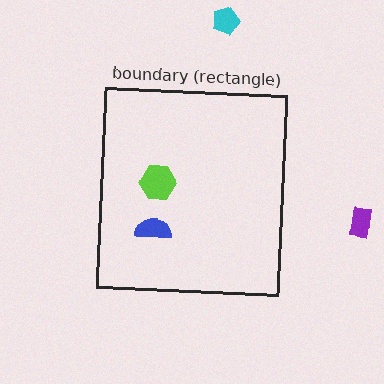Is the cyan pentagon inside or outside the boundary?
Outside.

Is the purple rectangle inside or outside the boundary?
Outside.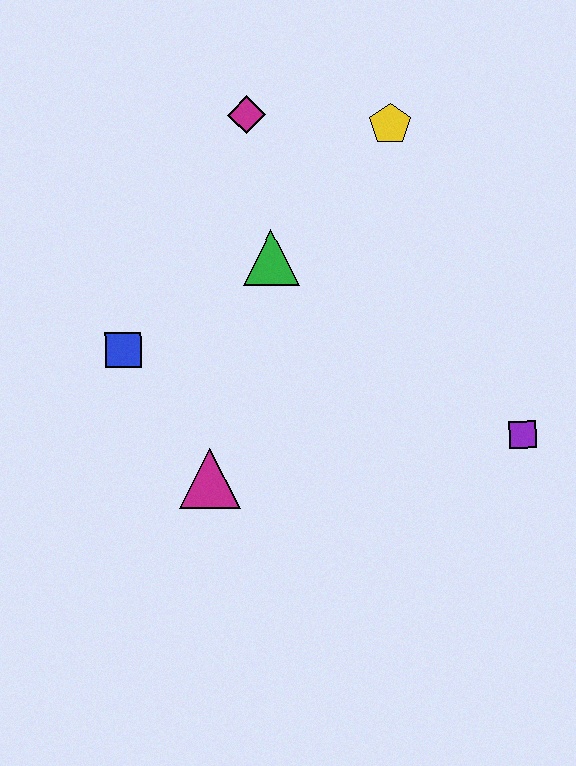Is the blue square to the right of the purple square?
No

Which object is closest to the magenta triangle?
The blue square is closest to the magenta triangle.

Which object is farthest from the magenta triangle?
The yellow pentagon is farthest from the magenta triangle.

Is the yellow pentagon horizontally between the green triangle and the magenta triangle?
No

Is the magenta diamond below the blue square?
No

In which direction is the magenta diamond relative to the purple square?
The magenta diamond is above the purple square.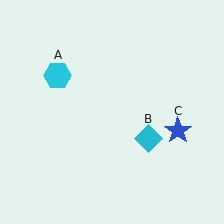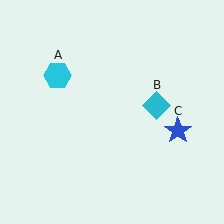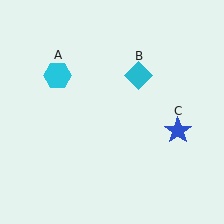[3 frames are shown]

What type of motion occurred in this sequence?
The cyan diamond (object B) rotated counterclockwise around the center of the scene.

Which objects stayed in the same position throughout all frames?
Cyan hexagon (object A) and blue star (object C) remained stationary.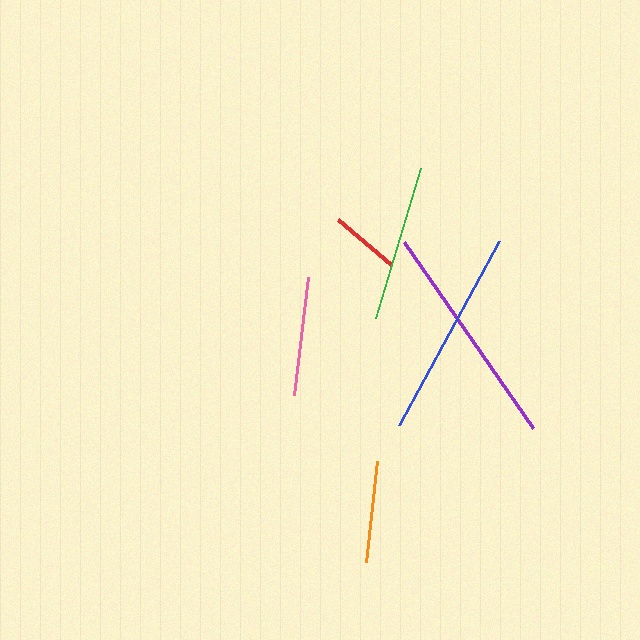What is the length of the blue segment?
The blue segment is approximately 209 pixels long.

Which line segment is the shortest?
The red line is the shortest at approximately 69 pixels.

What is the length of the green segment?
The green segment is approximately 157 pixels long.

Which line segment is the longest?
The purple line is the longest at approximately 226 pixels.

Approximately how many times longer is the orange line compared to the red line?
The orange line is approximately 1.5 times the length of the red line.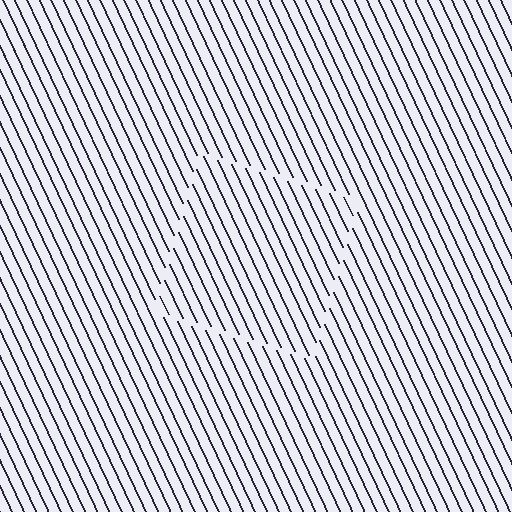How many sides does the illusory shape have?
4 sides — the line-ends trace a square.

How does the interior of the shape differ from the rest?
The interior of the shape contains the same grating, shifted by half a period — the contour is defined by the phase discontinuity where line-ends from the inner and outer gratings abut.